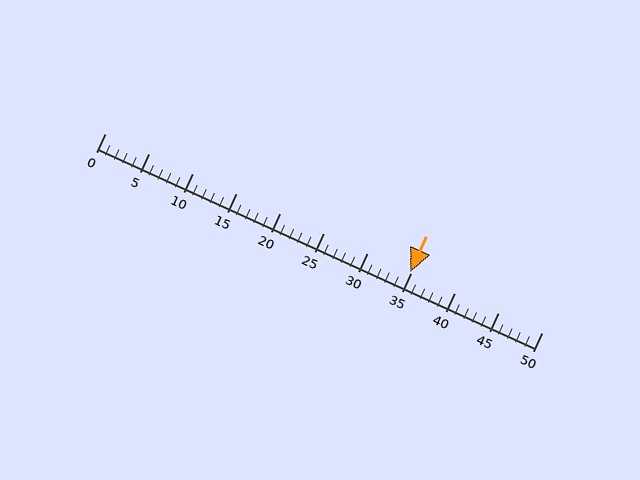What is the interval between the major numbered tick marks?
The major tick marks are spaced 5 units apart.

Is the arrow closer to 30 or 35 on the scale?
The arrow is closer to 35.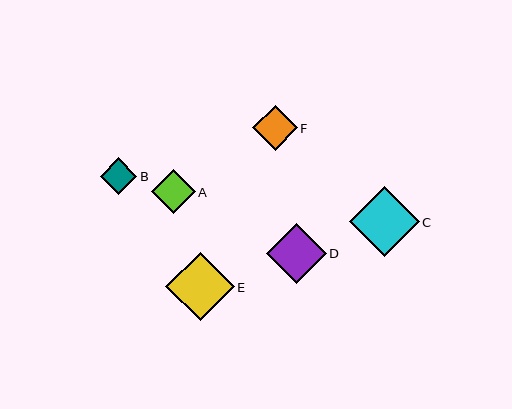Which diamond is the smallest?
Diamond B is the smallest with a size of approximately 37 pixels.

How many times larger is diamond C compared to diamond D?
Diamond C is approximately 1.2 times the size of diamond D.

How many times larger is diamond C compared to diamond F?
Diamond C is approximately 1.6 times the size of diamond F.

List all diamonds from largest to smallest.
From largest to smallest: C, E, D, F, A, B.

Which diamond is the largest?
Diamond C is the largest with a size of approximately 70 pixels.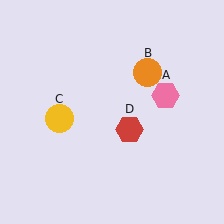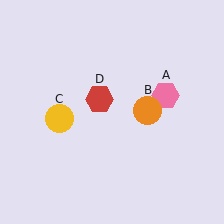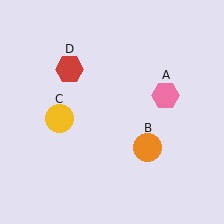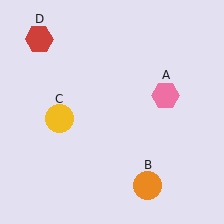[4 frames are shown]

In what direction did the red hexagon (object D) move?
The red hexagon (object D) moved up and to the left.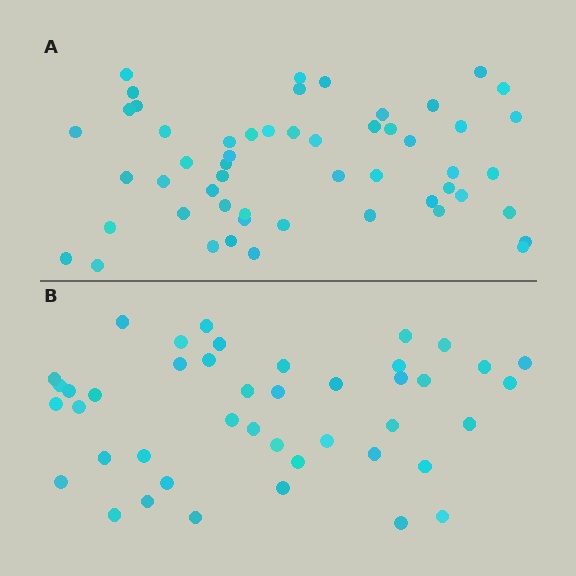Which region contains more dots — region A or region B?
Region A (the top region) has more dots.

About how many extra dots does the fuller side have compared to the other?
Region A has roughly 10 or so more dots than region B.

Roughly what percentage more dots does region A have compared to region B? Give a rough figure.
About 25% more.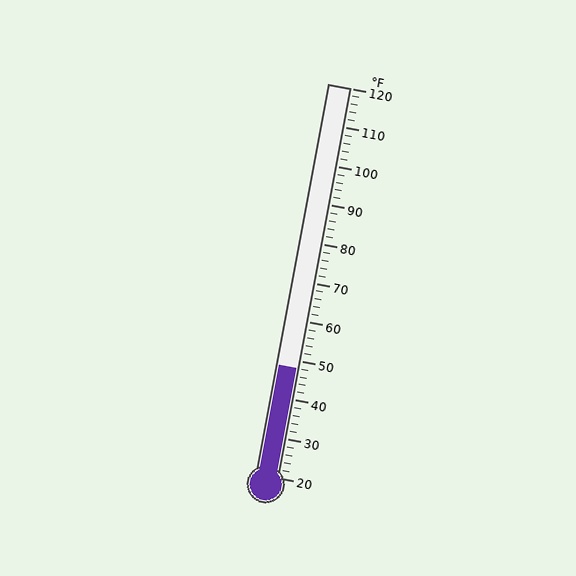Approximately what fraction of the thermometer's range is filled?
The thermometer is filled to approximately 30% of its range.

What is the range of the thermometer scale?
The thermometer scale ranges from 20°F to 120°F.